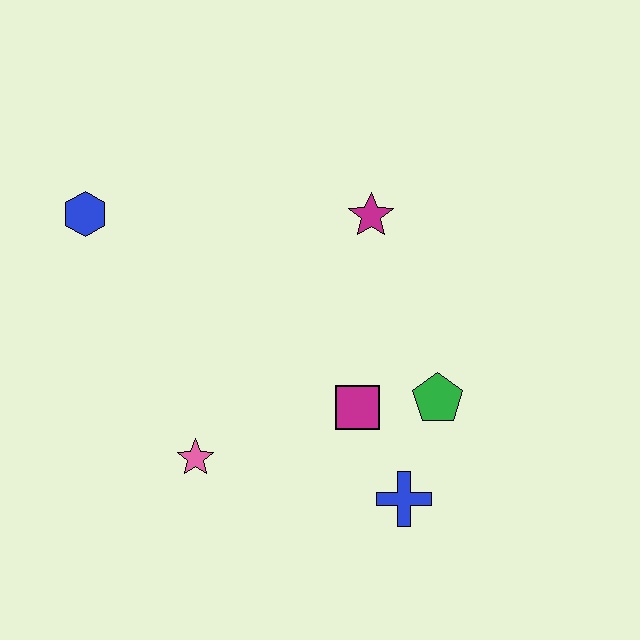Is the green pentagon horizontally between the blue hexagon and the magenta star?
No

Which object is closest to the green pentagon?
The magenta square is closest to the green pentagon.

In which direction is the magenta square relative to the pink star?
The magenta square is to the right of the pink star.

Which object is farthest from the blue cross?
The blue hexagon is farthest from the blue cross.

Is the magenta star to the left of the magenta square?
No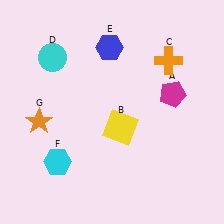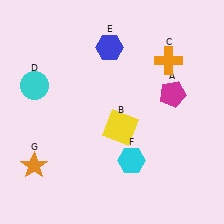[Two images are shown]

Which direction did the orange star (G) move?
The orange star (G) moved down.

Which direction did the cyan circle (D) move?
The cyan circle (D) moved down.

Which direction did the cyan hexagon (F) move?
The cyan hexagon (F) moved right.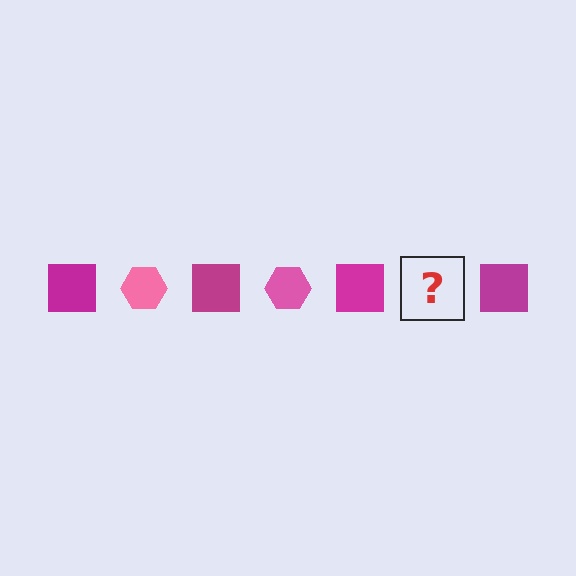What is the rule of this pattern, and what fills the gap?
The rule is that the pattern alternates between magenta square and pink hexagon. The gap should be filled with a pink hexagon.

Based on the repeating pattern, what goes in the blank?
The blank should be a pink hexagon.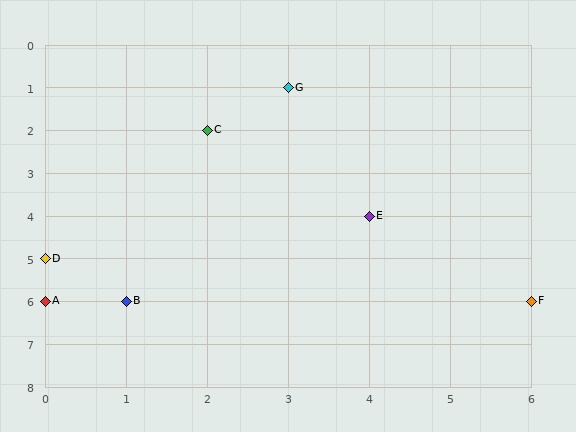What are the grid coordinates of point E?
Point E is at grid coordinates (4, 4).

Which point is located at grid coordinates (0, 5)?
Point D is at (0, 5).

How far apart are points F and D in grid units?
Points F and D are 6 columns and 1 row apart (about 6.1 grid units diagonally).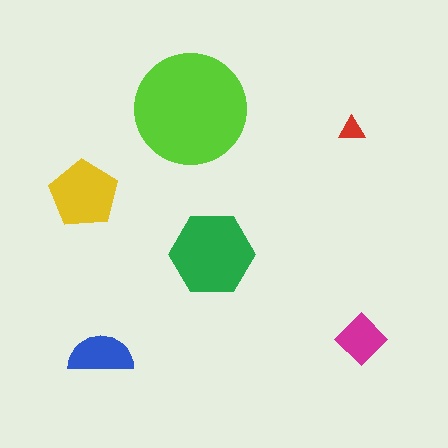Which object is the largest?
The lime circle.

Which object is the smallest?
The red triangle.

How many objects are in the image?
There are 6 objects in the image.